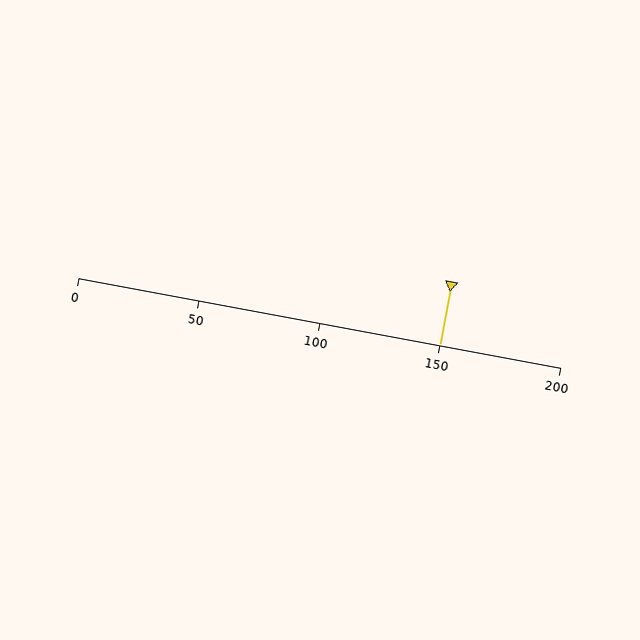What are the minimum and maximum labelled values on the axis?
The axis runs from 0 to 200.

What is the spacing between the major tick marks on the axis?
The major ticks are spaced 50 apart.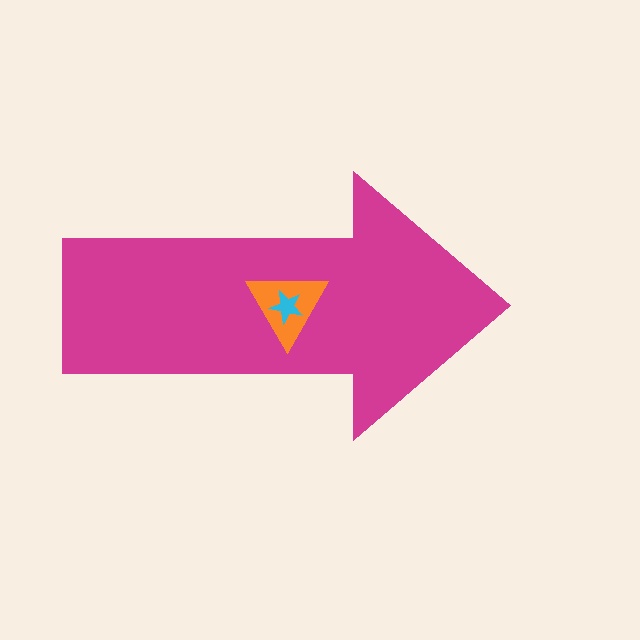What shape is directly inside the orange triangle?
The cyan star.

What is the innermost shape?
The cyan star.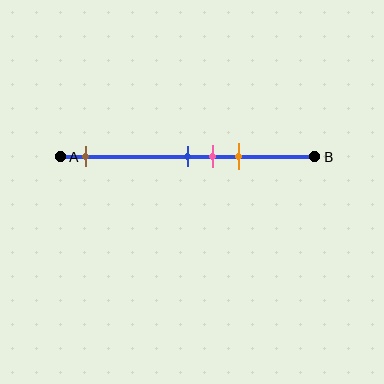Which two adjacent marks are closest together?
The blue and pink marks are the closest adjacent pair.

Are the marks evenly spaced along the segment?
No, the marks are not evenly spaced.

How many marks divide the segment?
There are 4 marks dividing the segment.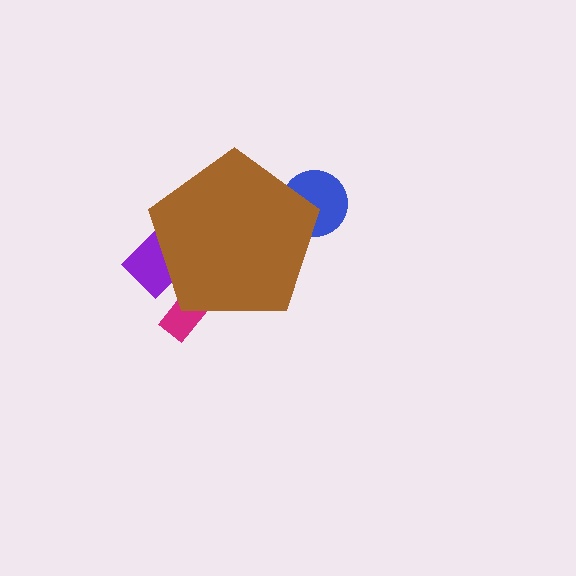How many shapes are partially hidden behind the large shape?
3 shapes are partially hidden.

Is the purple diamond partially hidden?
Yes, the purple diamond is partially hidden behind the brown pentagon.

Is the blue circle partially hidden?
Yes, the blue circle is partially hidden behind the brown pentagon.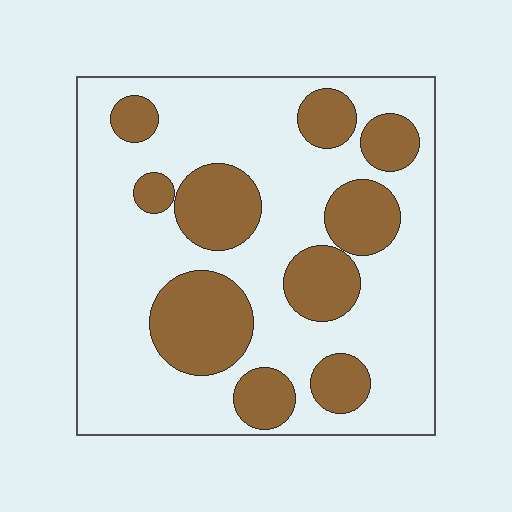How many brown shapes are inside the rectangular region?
10.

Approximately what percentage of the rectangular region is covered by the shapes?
Approximately 30%.